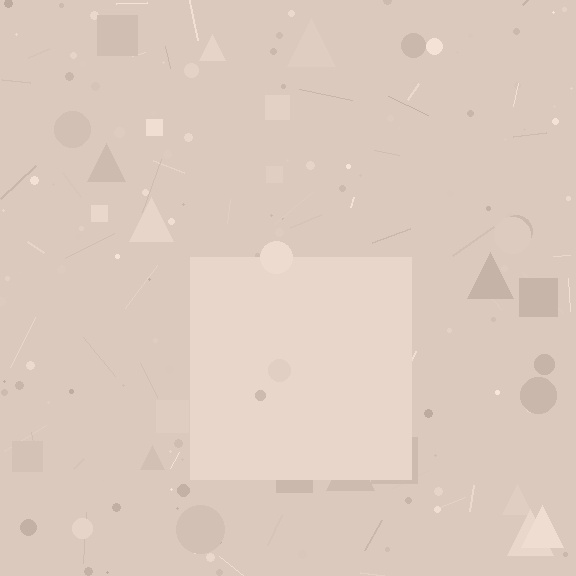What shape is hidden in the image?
A square is hidden in the image.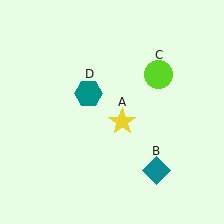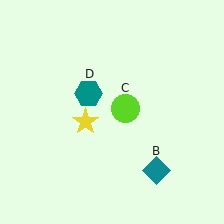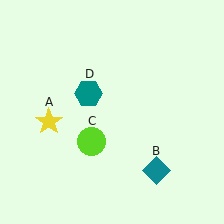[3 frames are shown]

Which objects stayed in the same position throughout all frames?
Teal diamond (object B) and teal hexagon (object D) remained stationary.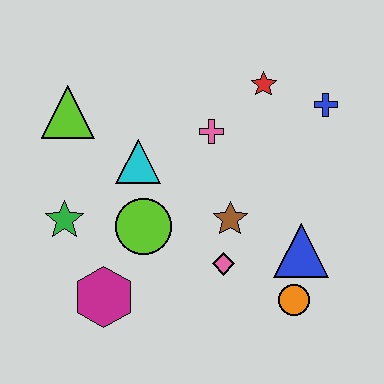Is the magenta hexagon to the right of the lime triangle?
Yes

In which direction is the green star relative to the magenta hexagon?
The green star is above the magenta hexagon.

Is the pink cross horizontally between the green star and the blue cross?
Yes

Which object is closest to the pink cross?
The red star is closest to the pink cross.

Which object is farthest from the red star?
The magenta hexagon is farthest from the red star.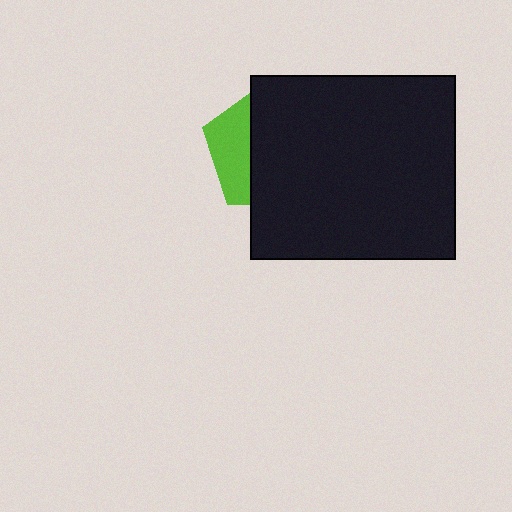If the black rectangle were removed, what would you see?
You would see the complete lime pentagon.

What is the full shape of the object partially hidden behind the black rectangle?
The partially hidden object is a lime pentagon.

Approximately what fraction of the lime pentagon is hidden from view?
Roughly 69% of the lime pentagon is hidden behind the black rectangle.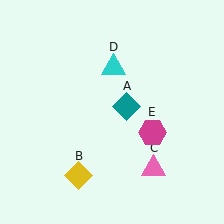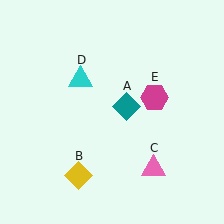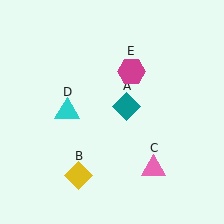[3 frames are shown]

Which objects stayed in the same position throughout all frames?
Teal diamond (object A) and yellow diamond (object B) and pink triangle (object C) remained stationary.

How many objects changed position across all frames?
2 objects changed position: cyan triangle (object D), magenta hexagon (object E).